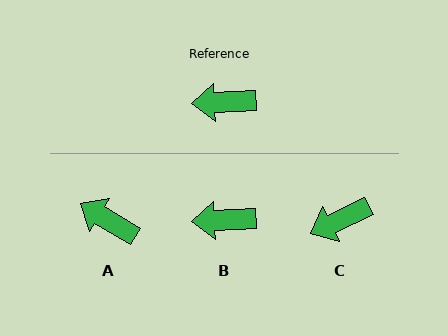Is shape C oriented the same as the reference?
No, it is off by about 23 degrees.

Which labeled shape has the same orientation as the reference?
B.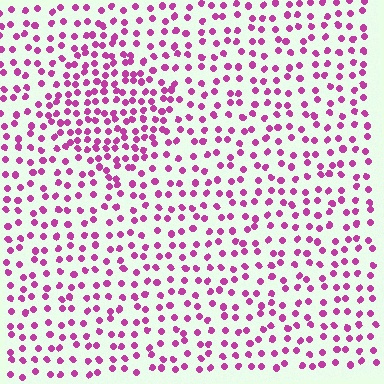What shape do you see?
I see a diamond.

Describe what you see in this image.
The image contains small magenta elements arranged at two different densities. A diamond-shaped region is visible where the elements are more densely packed than the surrounding area.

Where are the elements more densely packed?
The elements are more densely packed inside the diamond boundary.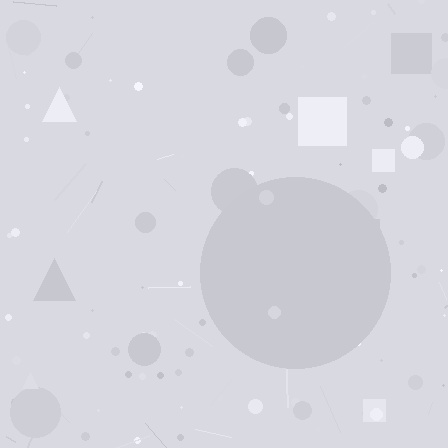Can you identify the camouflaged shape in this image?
The camouflaged shape is a circle.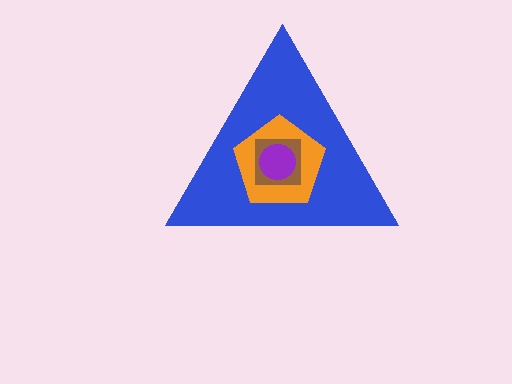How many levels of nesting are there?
4.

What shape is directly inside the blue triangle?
The orange pentagon.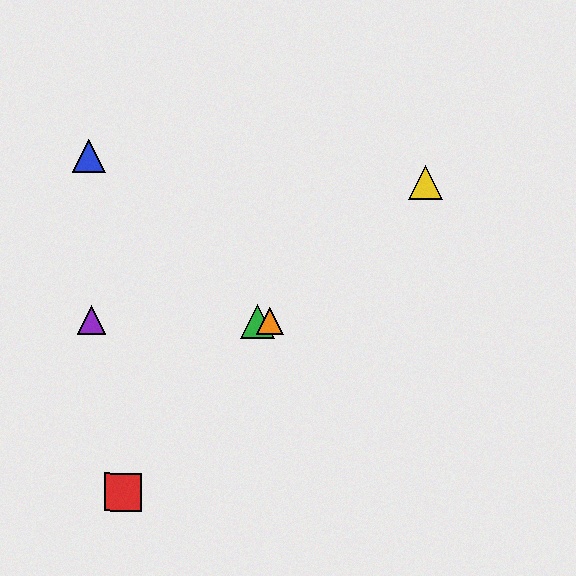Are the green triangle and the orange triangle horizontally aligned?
Yes, both are at y≈321.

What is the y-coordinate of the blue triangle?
The blue triangle is at y≈156.